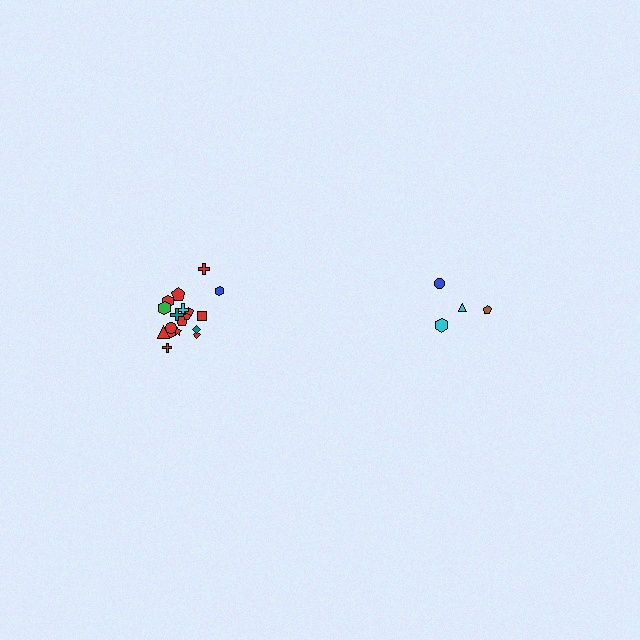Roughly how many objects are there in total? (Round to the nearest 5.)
Roughly 20 objects in total.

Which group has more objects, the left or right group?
The left group.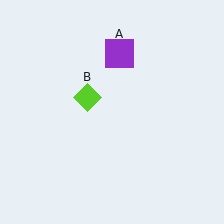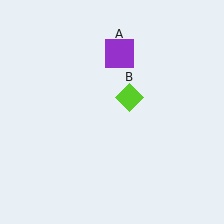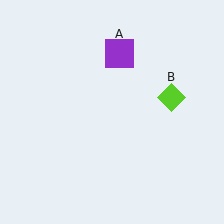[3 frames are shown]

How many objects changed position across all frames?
1 object changed position: lime diamond (object B).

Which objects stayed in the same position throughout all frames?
Purple square (object A) remained stationary.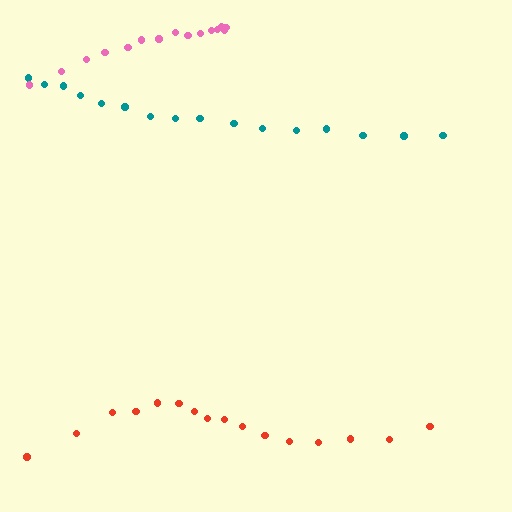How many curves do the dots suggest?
There are 3 distinct paths.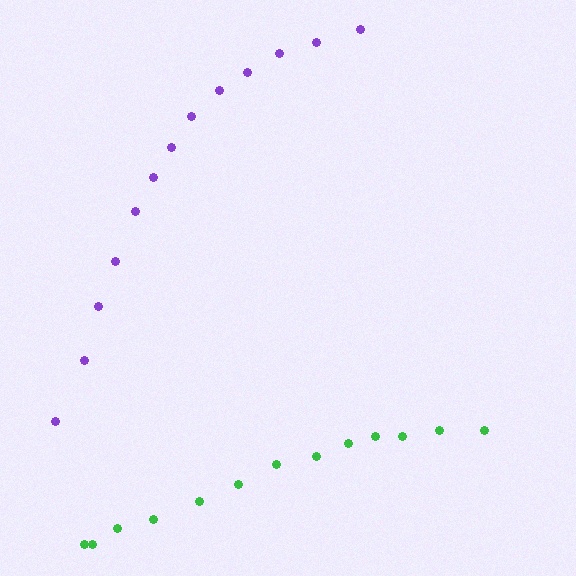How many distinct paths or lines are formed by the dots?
There are 2 distinct paths.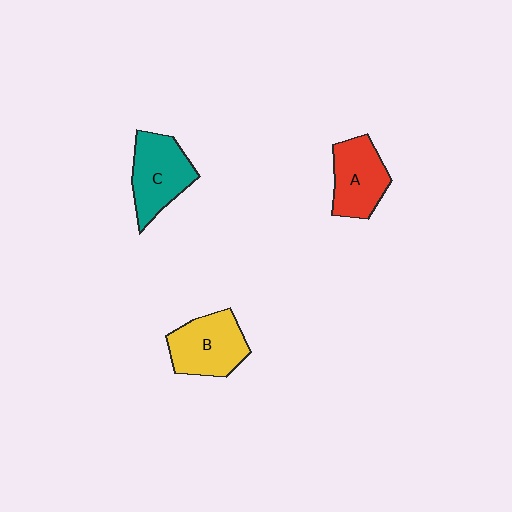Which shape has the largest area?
Shape C (teal).